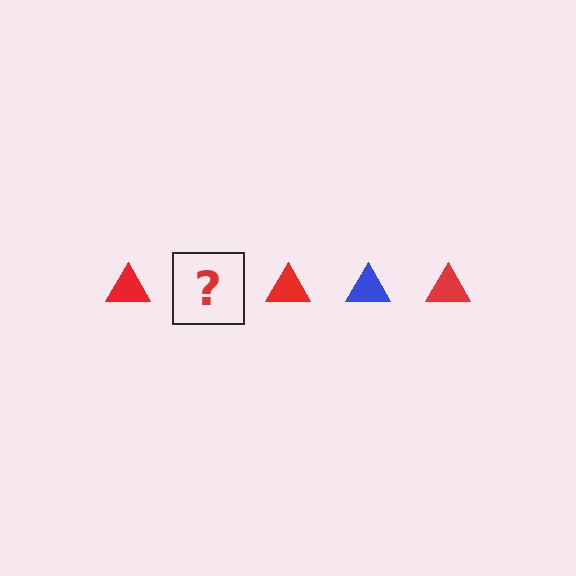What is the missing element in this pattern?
The missing element is a blue triangle.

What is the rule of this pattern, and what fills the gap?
The rule is that the pattern cycles through red, blue triangles. The gap should be filled with a blue triangle.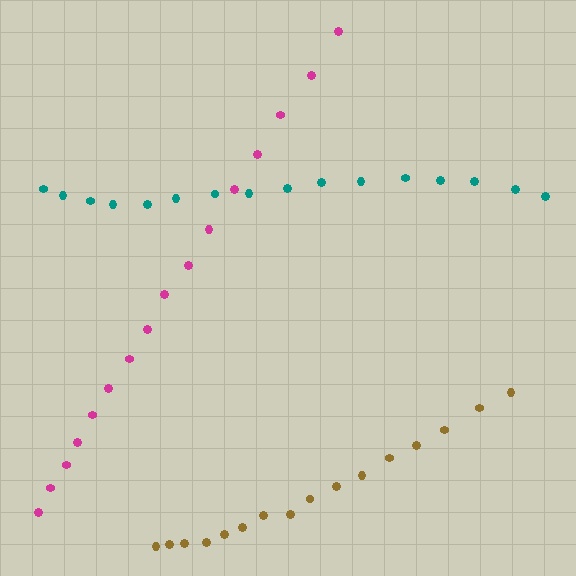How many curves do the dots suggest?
There are 3 distinct paths.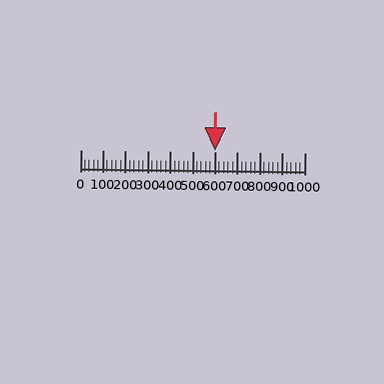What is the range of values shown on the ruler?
The ruler shows values from 0 to 1000.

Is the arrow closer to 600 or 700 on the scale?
The arrow is closer to 600.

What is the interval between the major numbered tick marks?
The major tick marks are spaced 100 units apart.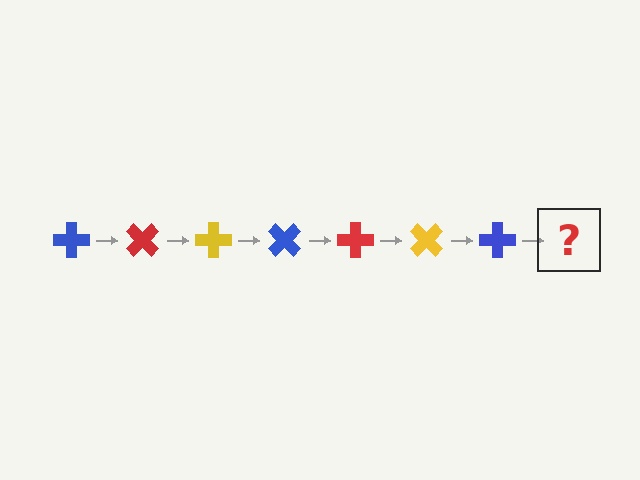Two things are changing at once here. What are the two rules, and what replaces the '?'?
The two rules are that it rotates 45 degrees each step and the color cycles through blue, red, and yellow. The '?' should be a red cross, rotated 315 degrees from the start.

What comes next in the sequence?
The next element should be a red cross, rotated 315 degrees from the start.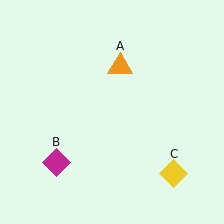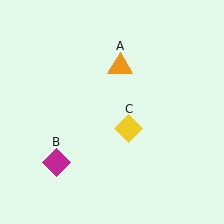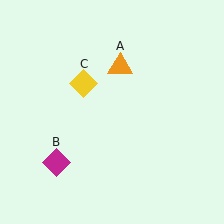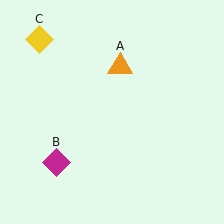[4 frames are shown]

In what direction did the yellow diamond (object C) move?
The yellow diamond (object C) moved up and to the left.